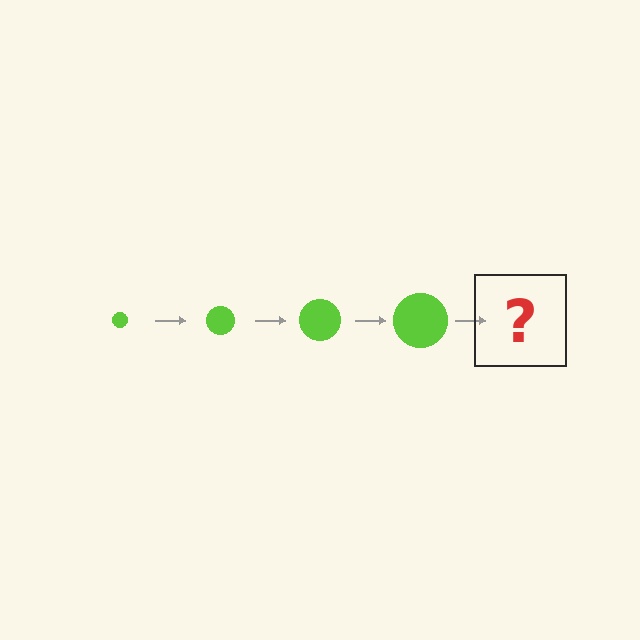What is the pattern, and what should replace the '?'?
The pattern is that the circle gets progressively larger each step. The '?' should be a lime circle, larger than the previous one.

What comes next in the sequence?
The next element should be a lime circle, larger than the previous one.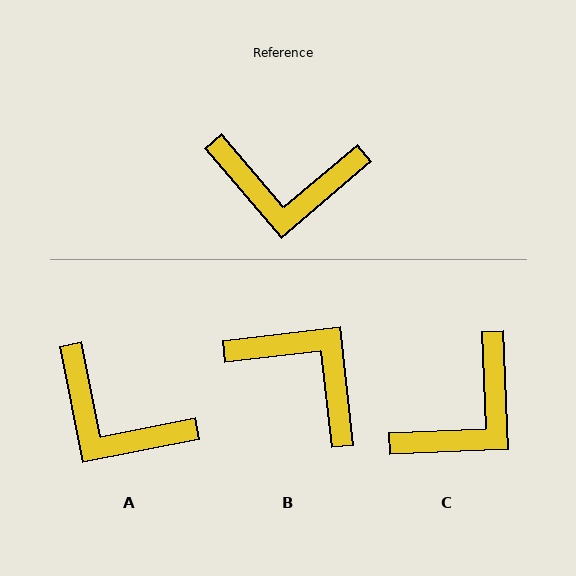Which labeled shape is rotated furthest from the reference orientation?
B, about 146 degrees away.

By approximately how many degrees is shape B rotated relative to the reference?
Approximately 146 degrees counter-clockwise.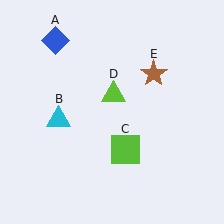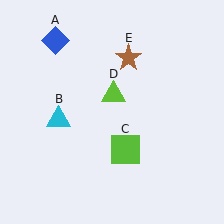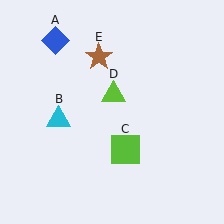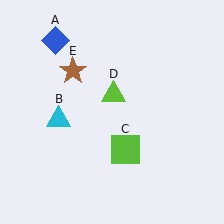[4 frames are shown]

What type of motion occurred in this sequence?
The brown star (object E) rotated counterclockwise around the center of the scene.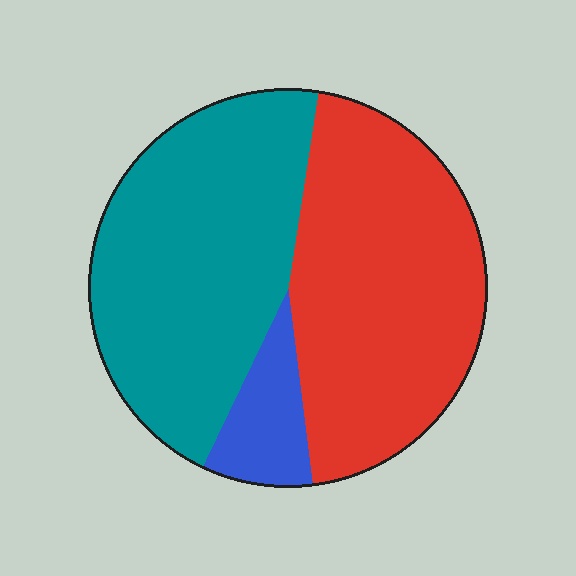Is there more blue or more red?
Red.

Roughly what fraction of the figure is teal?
Teal covers 46% of the figure.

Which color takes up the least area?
Blue, at roughly 10%.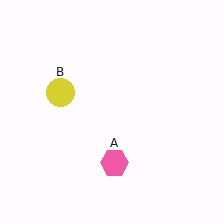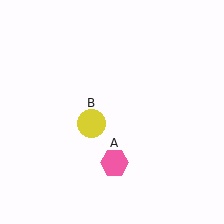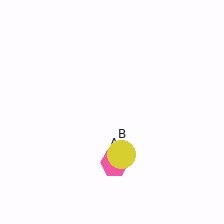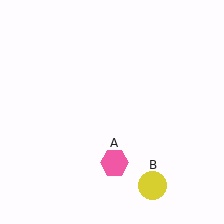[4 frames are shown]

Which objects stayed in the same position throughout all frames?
Pink hexagon (object A) remained stationary.